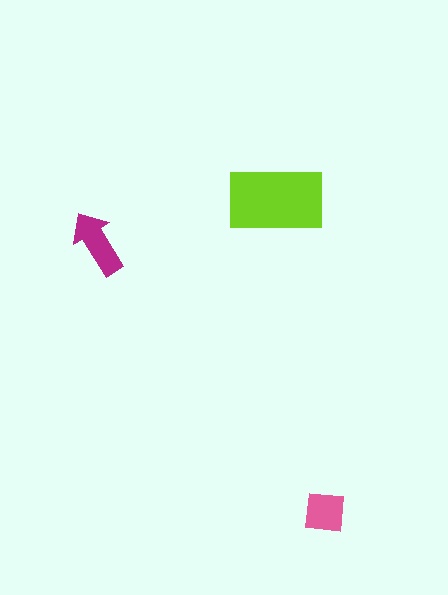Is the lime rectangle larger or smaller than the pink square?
Larger.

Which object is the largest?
The lime rectangle.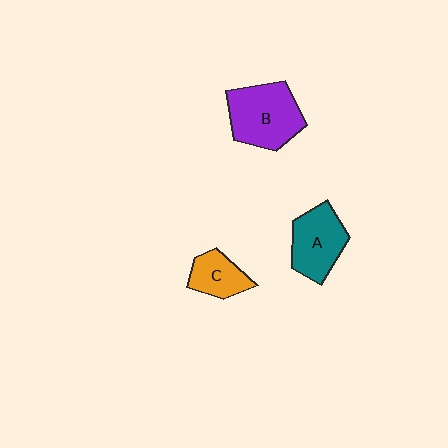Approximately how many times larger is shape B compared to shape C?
Approximately 1.9 times.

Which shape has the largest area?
Shape B (purple).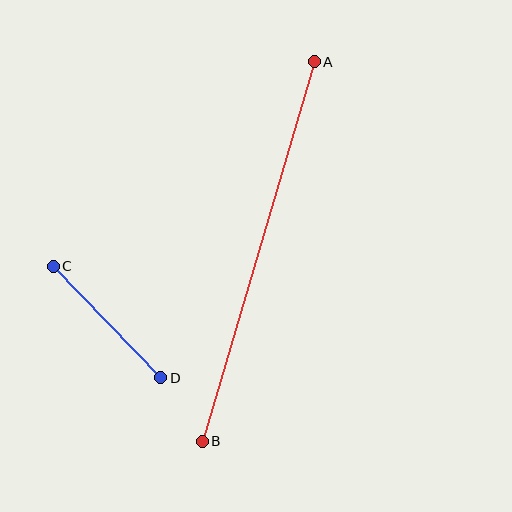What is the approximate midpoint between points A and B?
The midpoint is at approximately (258, 252) pixels.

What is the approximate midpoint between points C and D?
The midpoint is at approximately (107, 322) pixels.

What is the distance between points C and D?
The distance is approximately 155 pixels.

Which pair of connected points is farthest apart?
Points A and B are farthest apart.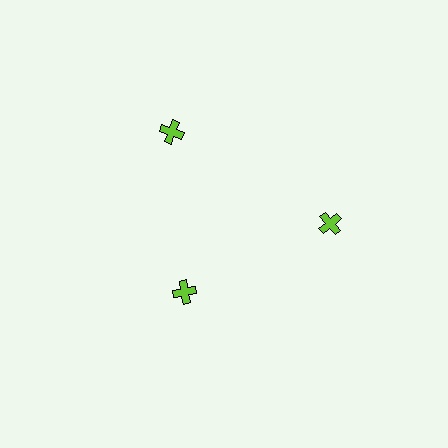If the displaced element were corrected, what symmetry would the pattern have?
It would have 3-fold rotational symmetry — the pattern would map onto itself every 120 degrees.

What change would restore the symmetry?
The symmetry would be restored by moving it outward, back onto the ring so that all 3 crosses sit at equal angles and equal distance from the center.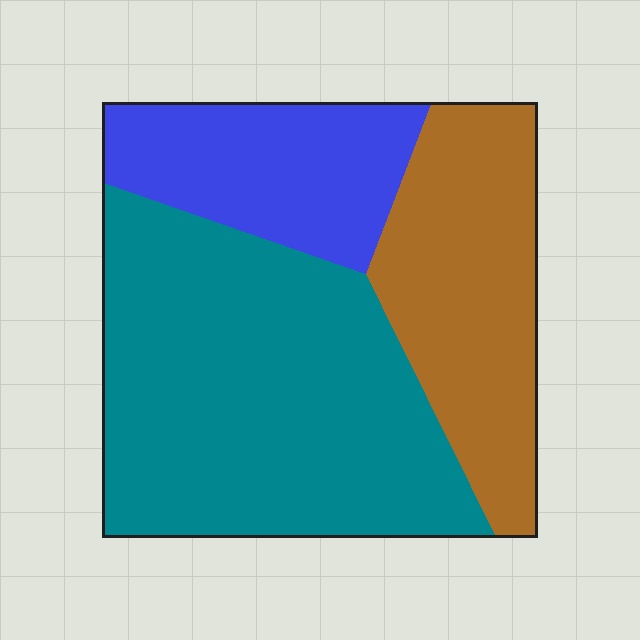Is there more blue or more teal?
Teal.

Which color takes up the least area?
Blue, at roughly 20%.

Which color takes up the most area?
Teal, at roughly 50%.